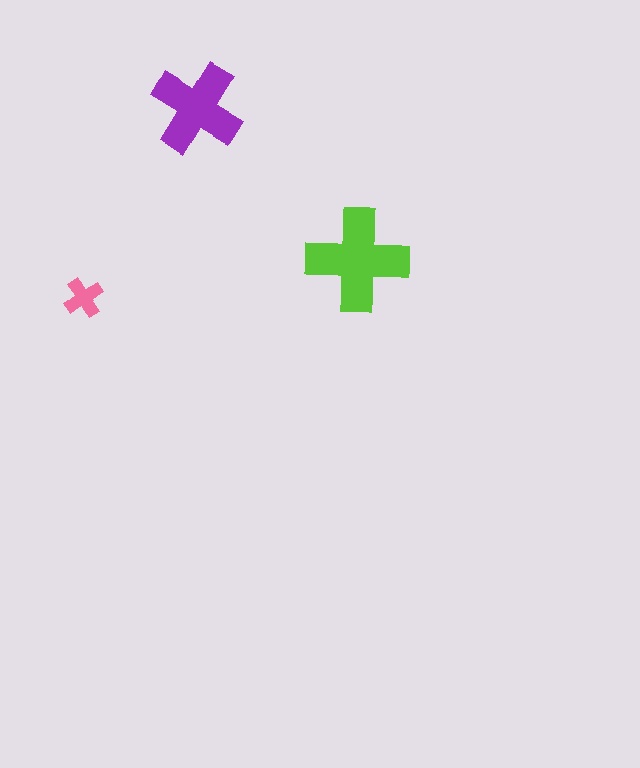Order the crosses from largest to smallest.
the lime one, the purple one, the pink one.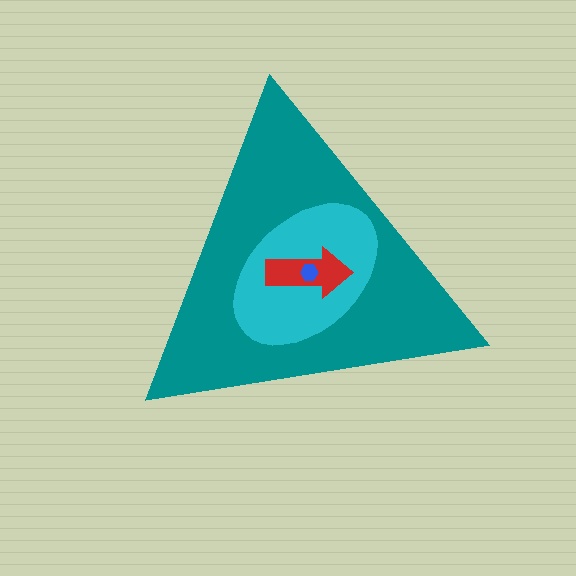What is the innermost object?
The blue hexagon.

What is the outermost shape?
The teal triangle.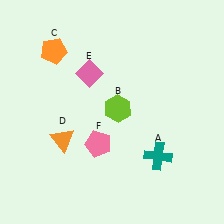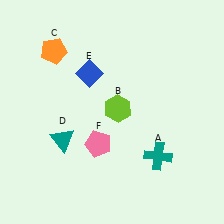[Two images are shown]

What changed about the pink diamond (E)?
In Image 1, E is pink. In Image 2, it changed to blue.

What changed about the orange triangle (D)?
In Image 1, D is orange. In Image 2, it changed to teal.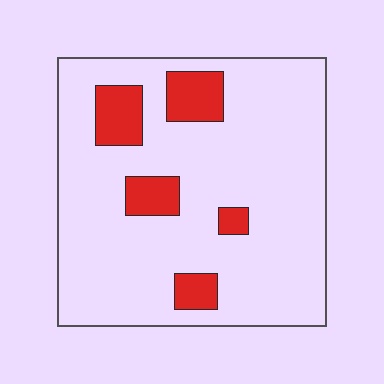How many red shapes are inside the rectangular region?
5.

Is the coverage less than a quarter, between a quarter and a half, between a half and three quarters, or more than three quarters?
Less than a quarter.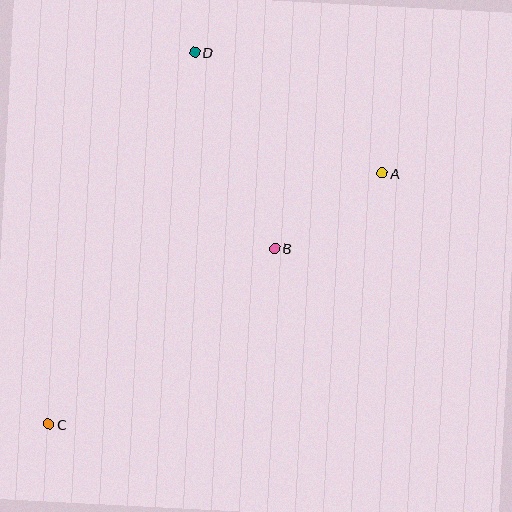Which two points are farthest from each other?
Points A and C are farthest from each other.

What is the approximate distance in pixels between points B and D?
The distance between B and D is approximately 212 pixels.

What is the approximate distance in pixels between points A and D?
The distance between A and D is approximately 223 pixels.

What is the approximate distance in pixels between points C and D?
The distance between C and D is approximately 399 pixels.